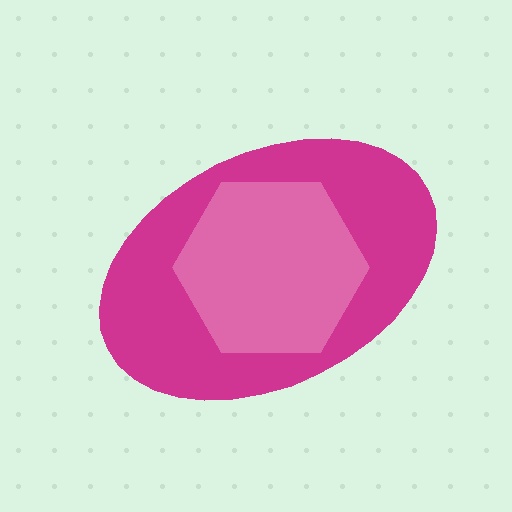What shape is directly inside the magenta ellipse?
The pink hexagon.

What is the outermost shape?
The magenta ellipse.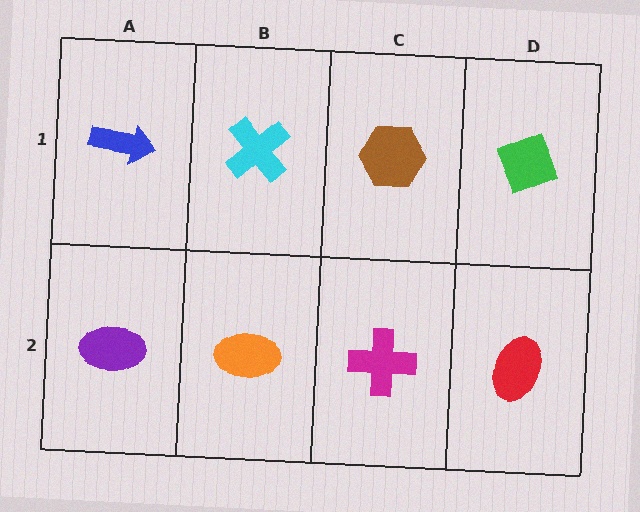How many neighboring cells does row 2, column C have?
3.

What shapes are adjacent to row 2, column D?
A green diamond (row 1, column D), a magenta cross (row 2, column C).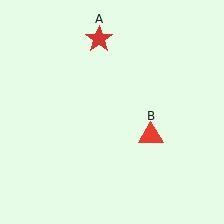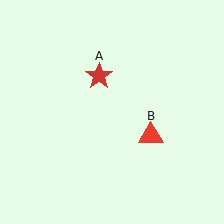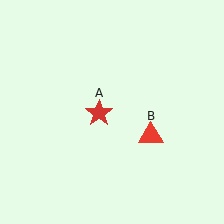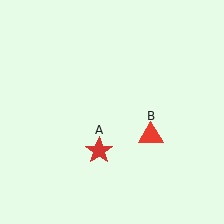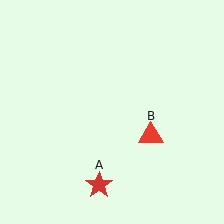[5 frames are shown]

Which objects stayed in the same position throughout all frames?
Red triangle (object B) remained stationary.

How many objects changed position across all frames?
1 object changed position: red star (object A).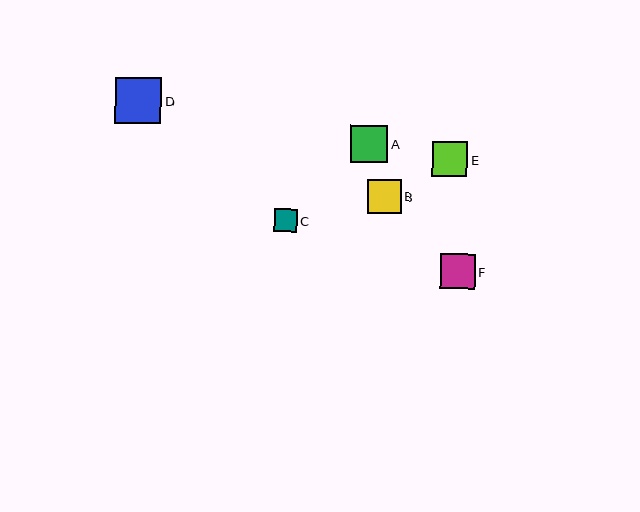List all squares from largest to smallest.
From largest to smallest: D, A, E, F, B, C.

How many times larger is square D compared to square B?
Square D is approximately 1.4 times the size of square B.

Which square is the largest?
Square D is the largest with a size of approximately 46 pixels.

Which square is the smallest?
Square C is the smallest with a size of approximately 22 pixels.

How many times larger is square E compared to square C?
Square E is approximately 1.6 times the size of square C.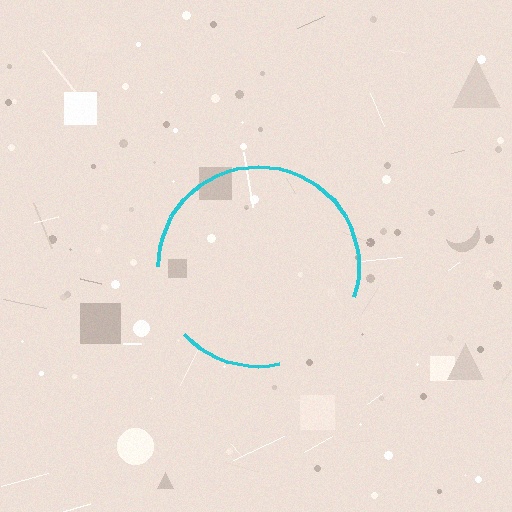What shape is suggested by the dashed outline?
The dashed outline suggests a circle.